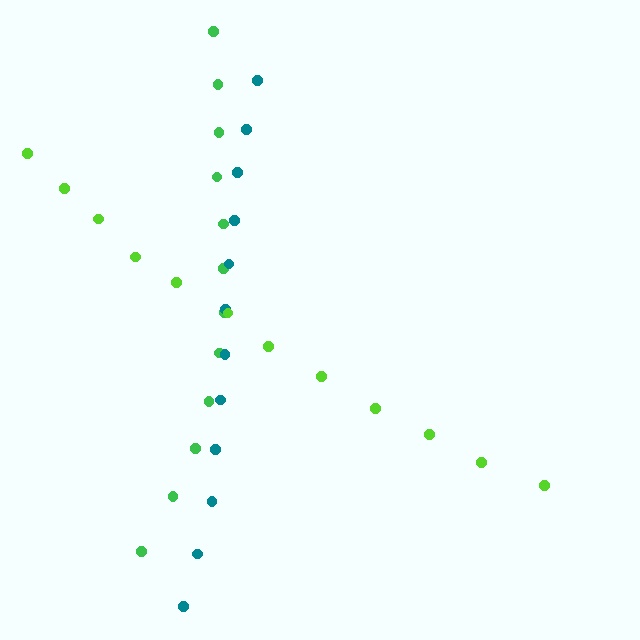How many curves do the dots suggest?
There are 3 distinct paths.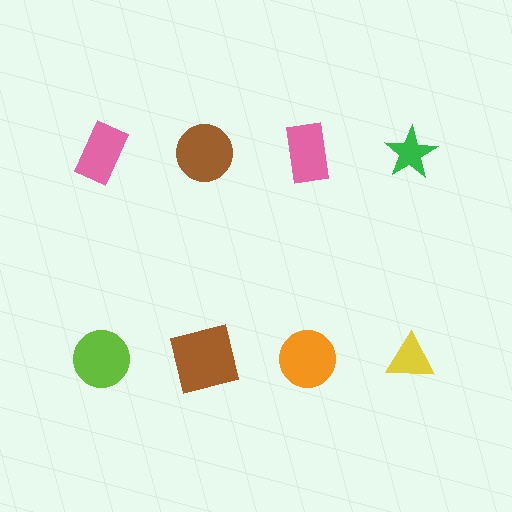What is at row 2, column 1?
A lime circle.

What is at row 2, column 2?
A brown square.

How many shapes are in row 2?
4 shapes.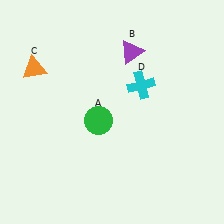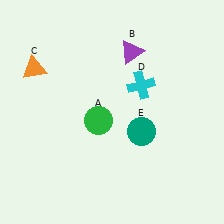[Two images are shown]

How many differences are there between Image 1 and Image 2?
There is 1 difference between the two images.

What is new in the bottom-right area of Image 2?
A teal circle (E) was added in the bottom-right area of Image 2.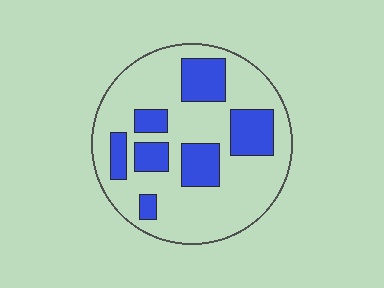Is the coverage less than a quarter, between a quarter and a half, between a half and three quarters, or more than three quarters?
Between a quarter and a half.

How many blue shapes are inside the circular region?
7.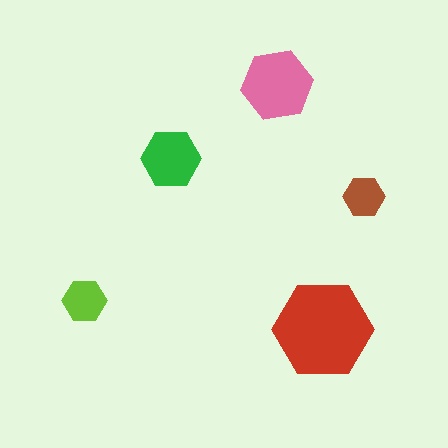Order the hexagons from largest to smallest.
the red one, the pink one, the green one, the lime one, the brown one.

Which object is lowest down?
The red hexagon is bottommost.